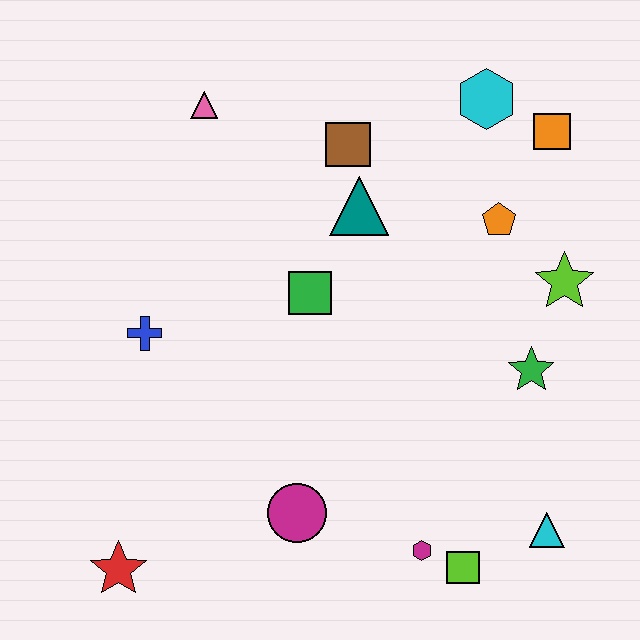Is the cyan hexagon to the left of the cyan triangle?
Yes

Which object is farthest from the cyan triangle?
The pink triangle is farthest from the cyan triangle.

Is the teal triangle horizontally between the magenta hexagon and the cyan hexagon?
No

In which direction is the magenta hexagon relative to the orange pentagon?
The magenta hexagon is below the orange pentagon.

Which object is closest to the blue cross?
The green square is closest to the blue cross.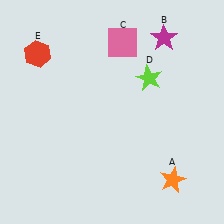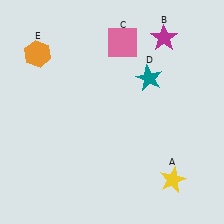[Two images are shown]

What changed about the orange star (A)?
In Image 1, A is orange. In Image 2, it changed to yellow.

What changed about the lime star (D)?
In Image 1, D is lime. In Image 2, it changed to teal.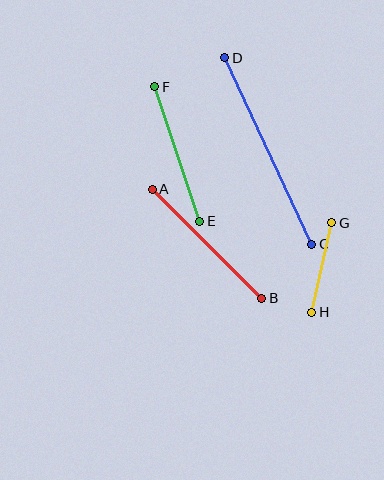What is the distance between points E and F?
The distance is approximately 142 pixels.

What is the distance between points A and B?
The distance is approximately 155 pixels.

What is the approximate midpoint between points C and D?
The midpoint is at approximately (268, 151) pixels.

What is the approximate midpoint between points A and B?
The midpoint is at approximately (207, 244) pixels.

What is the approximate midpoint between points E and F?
The midpoint is at approximately (177, 154) pixels.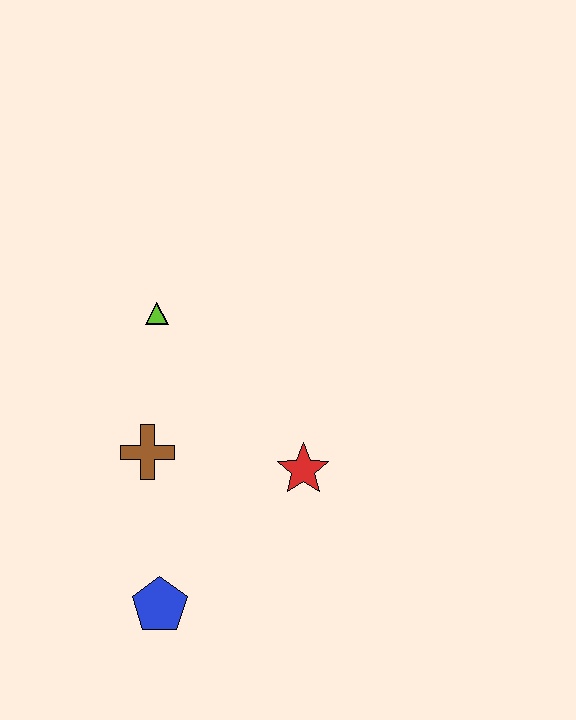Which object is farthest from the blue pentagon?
The lime triangle is farthest from the blue pentagon.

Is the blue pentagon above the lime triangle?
No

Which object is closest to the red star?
The brown cross is closest to the red star.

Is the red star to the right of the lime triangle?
Yes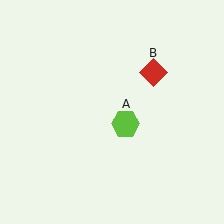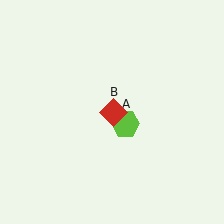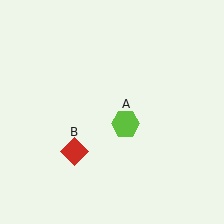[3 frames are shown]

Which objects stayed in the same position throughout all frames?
Lime hexagon (object A) remained stationary.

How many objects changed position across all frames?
1 object changed position: red diamond (object B).